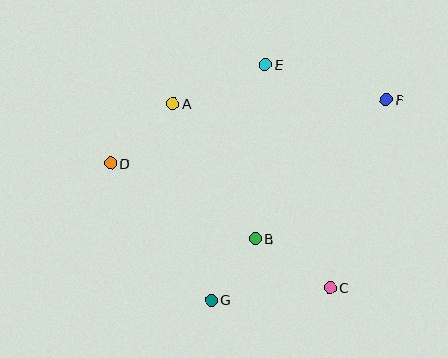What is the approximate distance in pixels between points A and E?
The distance between A and E is approximately 100 pixels.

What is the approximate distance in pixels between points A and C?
The distance between A and C is approximately 242 pixels.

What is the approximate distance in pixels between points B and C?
The distance between B and C is approximately 89 pixels.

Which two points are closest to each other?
Points B and G are closest to each other.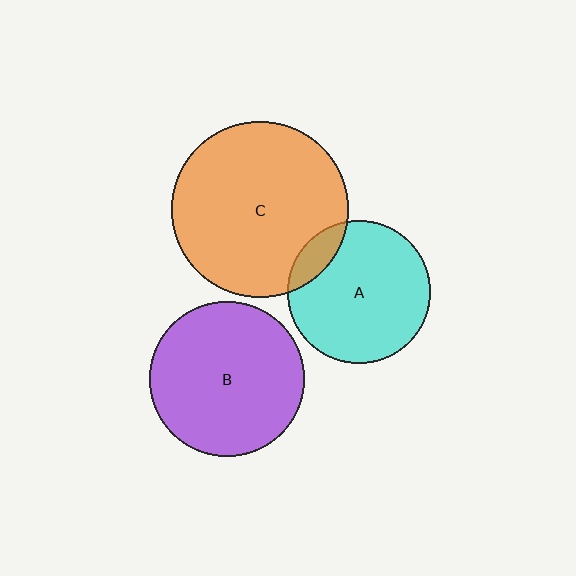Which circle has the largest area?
Circle C (orange).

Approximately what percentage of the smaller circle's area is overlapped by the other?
Approximately 10%.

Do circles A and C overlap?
Yes.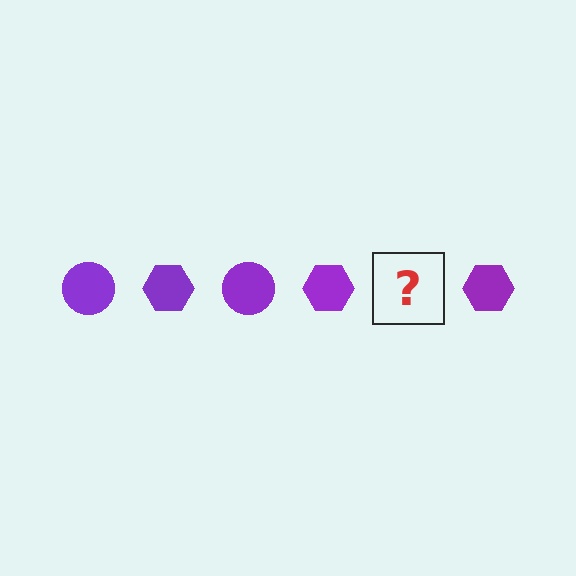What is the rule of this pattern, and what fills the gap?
The rule is that the pattern cycles through circle, hexagon shapes in purple. The gap should be filled with a purple circle.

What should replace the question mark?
The question mark should be replaced with a purple circle.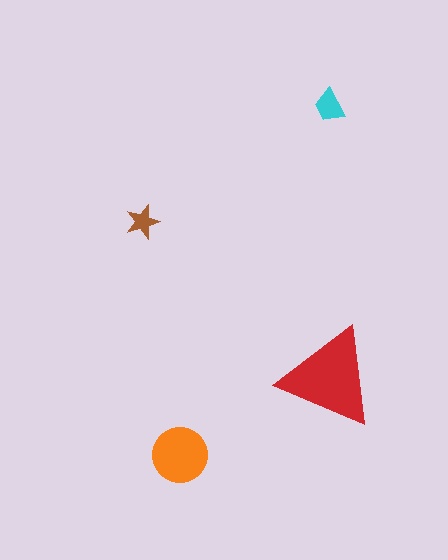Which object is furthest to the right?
The red triangle is rightmost.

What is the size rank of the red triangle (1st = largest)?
1st.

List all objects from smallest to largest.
The brown star, the cyan trapezoid, the orange circle, the red triangle.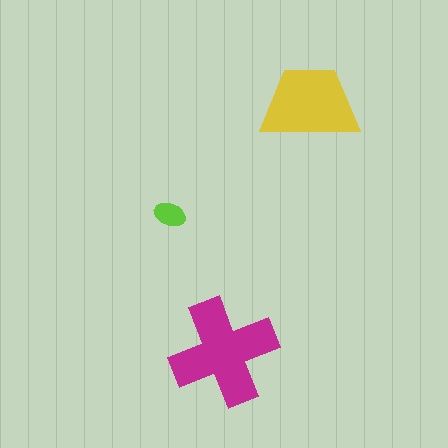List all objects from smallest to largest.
The lime ellipse, the yellow trapezoid, the magenta cross.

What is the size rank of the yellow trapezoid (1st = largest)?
2nd.